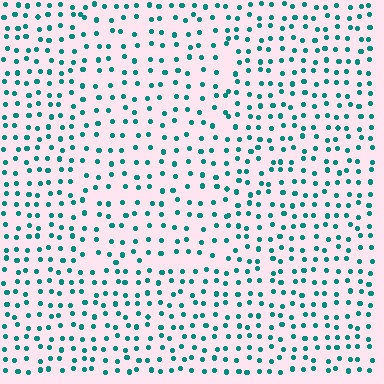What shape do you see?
I see a rectangle.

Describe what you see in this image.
The image contains small teal elements arranged at two different densities. A rectangle-shaped region is visible where the elements are less densely packed than the surrounding area.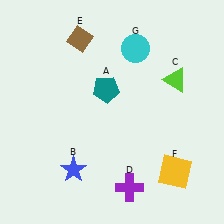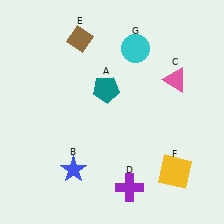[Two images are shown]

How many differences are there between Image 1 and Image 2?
There is 1 difference between the two images.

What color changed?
The triangle (C) changed from lime in Image 1 to pink in Image 2.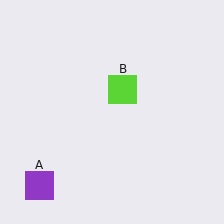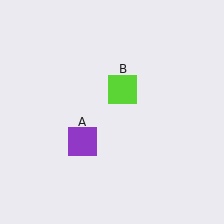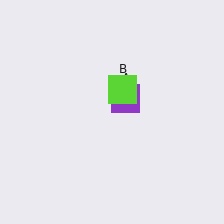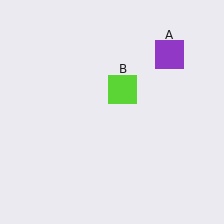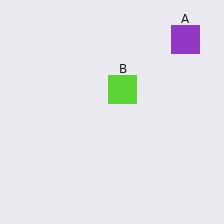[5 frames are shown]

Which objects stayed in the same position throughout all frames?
Lime square (object B) remained stationary.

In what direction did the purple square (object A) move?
The purple square (object A) moved up and to the right.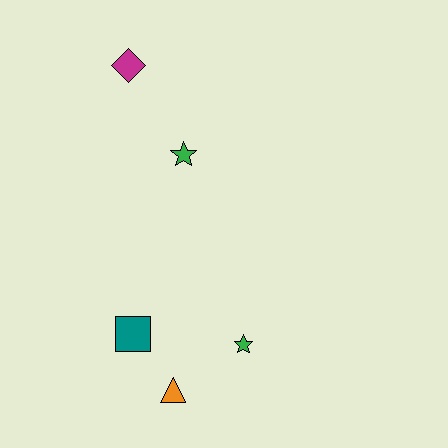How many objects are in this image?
There are 5 objects.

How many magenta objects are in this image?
There is 1 magenta object.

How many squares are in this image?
There is 1 square.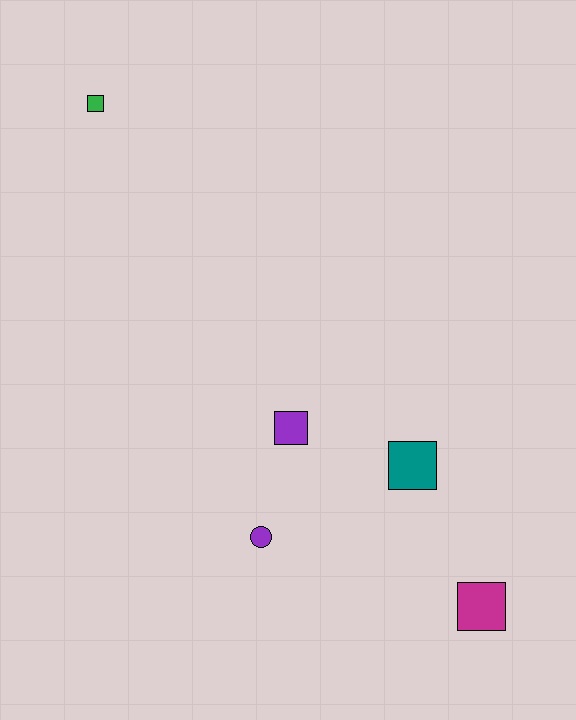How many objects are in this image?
There are 5 objects.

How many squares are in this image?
There are 4 squares.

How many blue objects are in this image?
There are no blue objects.